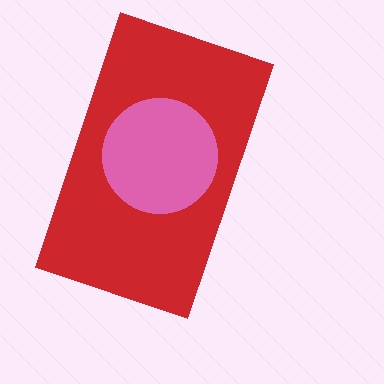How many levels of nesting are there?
2.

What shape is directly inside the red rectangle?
The pink circle.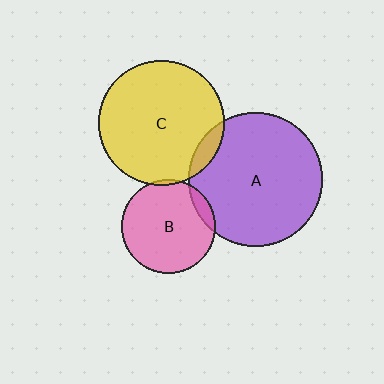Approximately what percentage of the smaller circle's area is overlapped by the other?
Approximately 10%.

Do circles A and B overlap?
Yes.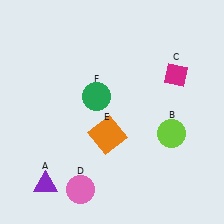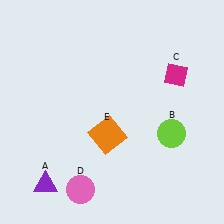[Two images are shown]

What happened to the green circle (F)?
The green circle (F) was removed in Image 2. It was in the top-left area of Image 1.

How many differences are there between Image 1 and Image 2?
There is 1 difference between the two images.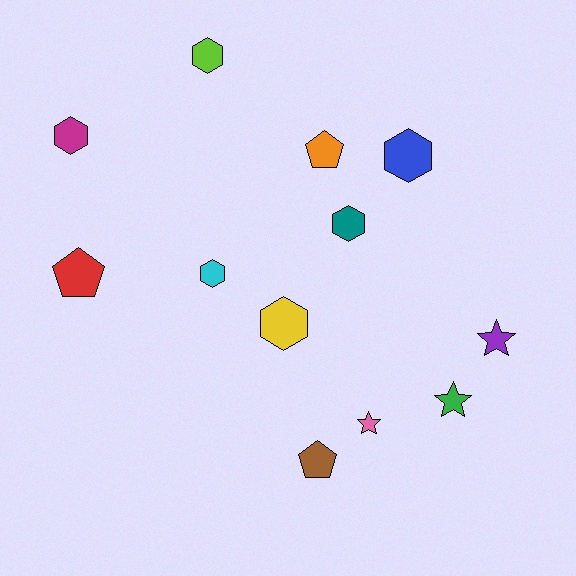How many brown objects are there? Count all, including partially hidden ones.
There is 1 brown object.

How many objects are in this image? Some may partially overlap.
There are 12 objects.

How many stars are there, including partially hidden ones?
There are 3 stars.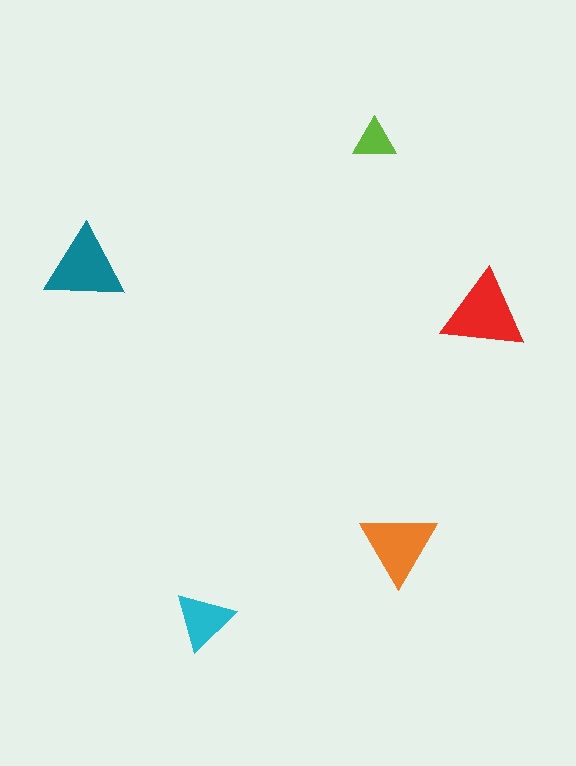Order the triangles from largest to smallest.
the red one, the teal one, the orange one, the cyan one, the lime one.